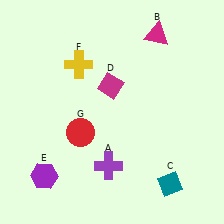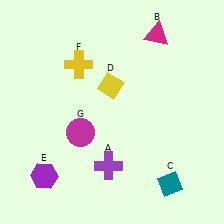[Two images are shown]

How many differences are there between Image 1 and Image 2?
There are 2 differences between the two images.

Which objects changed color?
D changed from magenta to yellow. G changed from red to magenta.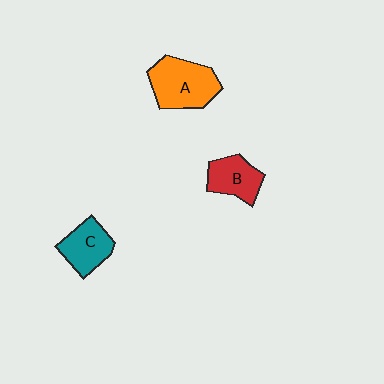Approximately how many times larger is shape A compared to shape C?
Approximately 1.4 times.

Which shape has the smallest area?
Shape B (red).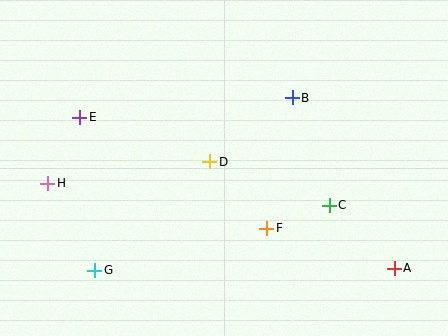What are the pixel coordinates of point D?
Point D is at (210, 162).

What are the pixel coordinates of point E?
Point E is at (80, 117).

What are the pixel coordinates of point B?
Point B is at (292, 98).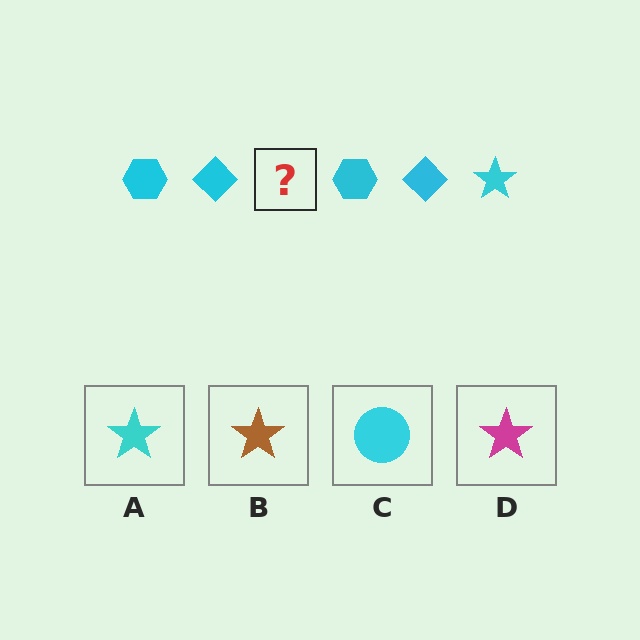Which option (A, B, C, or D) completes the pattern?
A.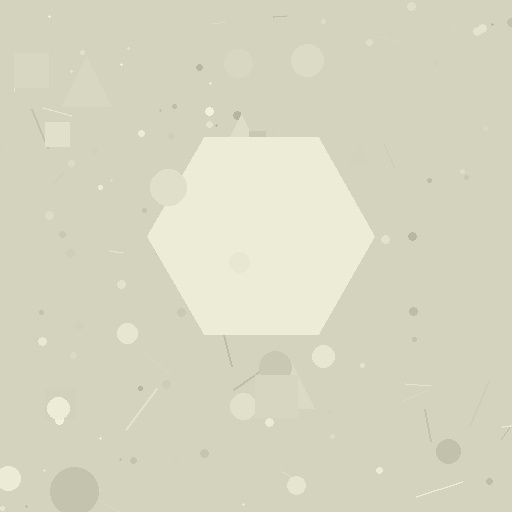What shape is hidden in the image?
A hexagon is hidden in the image.